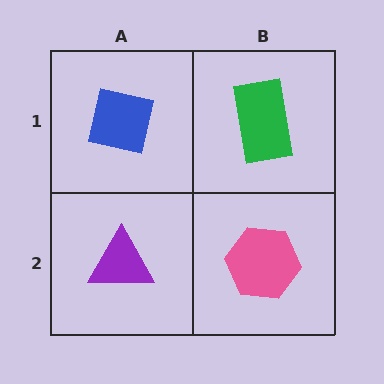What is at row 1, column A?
A blue square.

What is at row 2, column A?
A purple triangle.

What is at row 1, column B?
A green rectangle.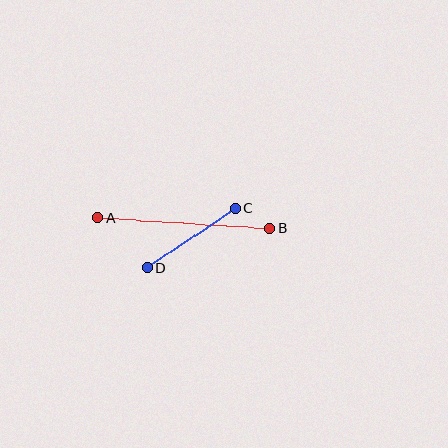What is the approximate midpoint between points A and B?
The midpoint is at approximately (184, 223) pixels.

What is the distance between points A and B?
The distance is approximately 172 pixels.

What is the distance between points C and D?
The distance is approximately 106 pixels.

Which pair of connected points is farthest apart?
Points A and B are farthest apart.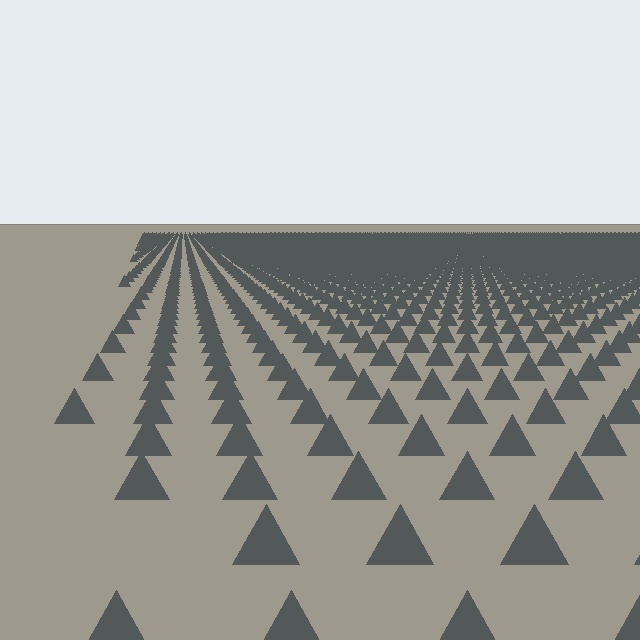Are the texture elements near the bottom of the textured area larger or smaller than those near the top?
Larger. Near the bottom, elements are closer to the viewer and appear at a bigger on-screen size.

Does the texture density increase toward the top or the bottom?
Density increases toward the top.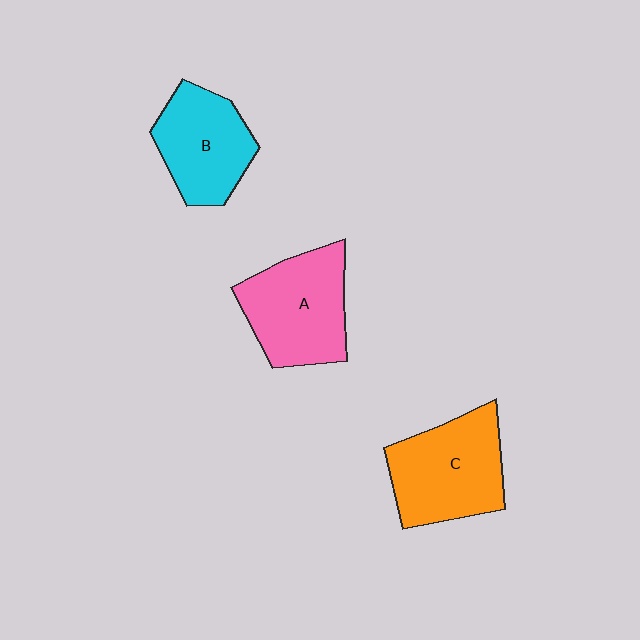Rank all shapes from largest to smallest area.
From largest to smallest: C (orange), A (pink), B (cyan).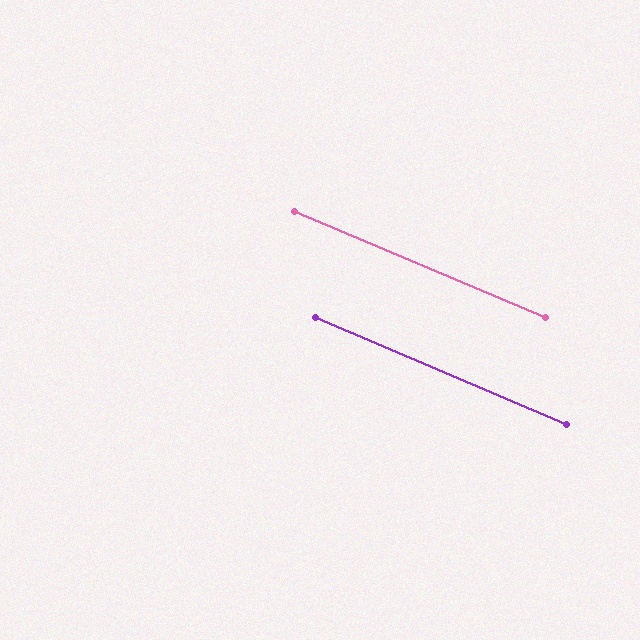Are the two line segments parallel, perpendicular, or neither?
Parallel — their directions differ by only 0.3°.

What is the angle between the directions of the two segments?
Approximately 0 degrees.